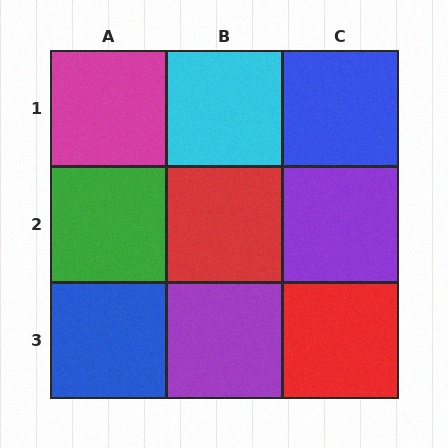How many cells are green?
1 cell is green.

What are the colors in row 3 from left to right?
Blue, purple, red.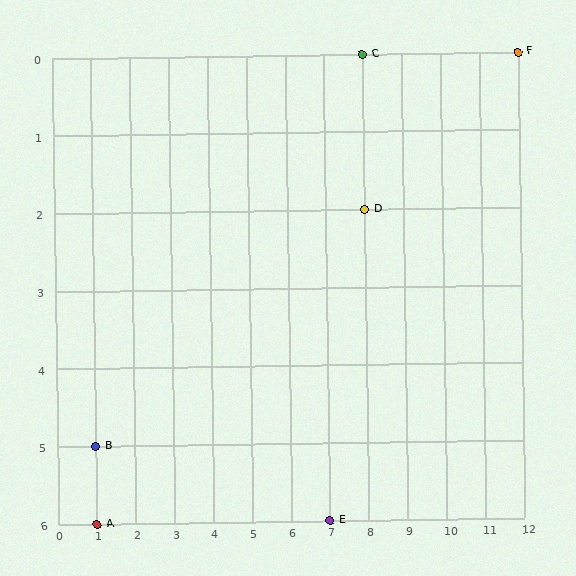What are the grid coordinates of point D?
Point D is at grid coordinates (8, 2).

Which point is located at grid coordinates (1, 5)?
Point B is at (1, 5).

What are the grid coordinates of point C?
Point C is at grid coordinates (8, 0).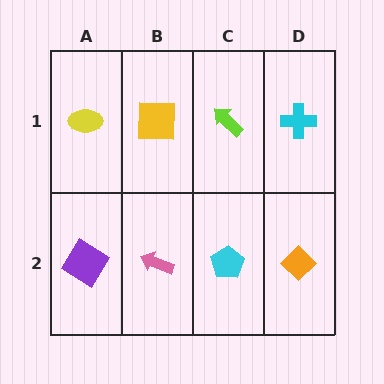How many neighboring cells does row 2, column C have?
3.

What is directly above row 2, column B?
A yellow square.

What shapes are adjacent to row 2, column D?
A cyan cross (row 1, column D), a cyan pentagon (row 2, column C).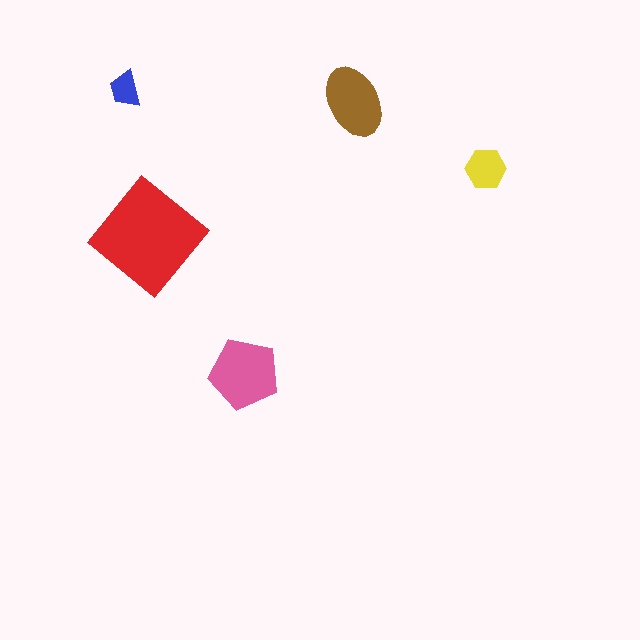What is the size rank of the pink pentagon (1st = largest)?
2nd.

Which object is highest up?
The blue trapezoid is topmost.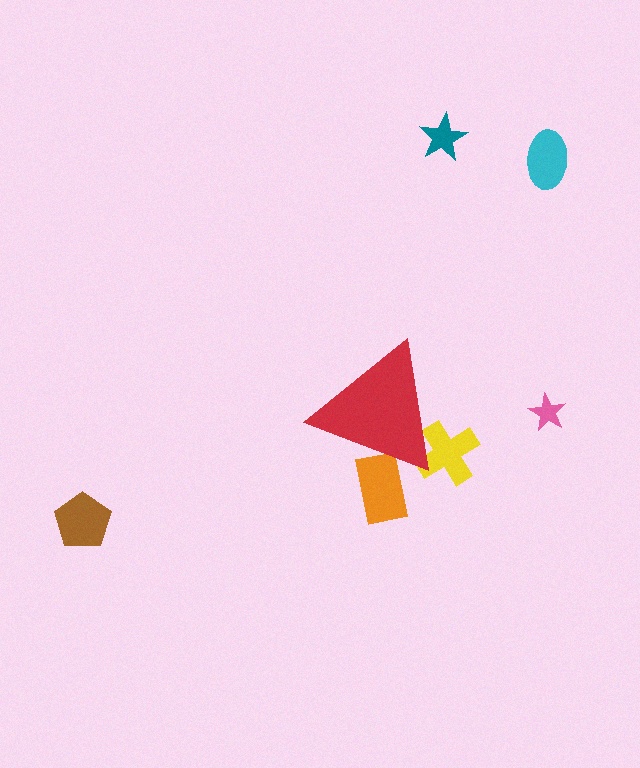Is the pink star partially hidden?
No, the pink star is fully visible.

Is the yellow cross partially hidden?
Yes, the yellow cross is partially hidden behind the red triangle.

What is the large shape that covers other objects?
A red triangle.